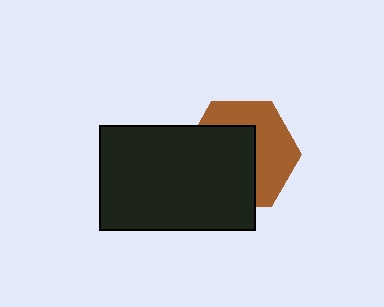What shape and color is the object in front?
The object in front is a black rectangle.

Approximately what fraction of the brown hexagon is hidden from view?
Roughly 53% of the brown hexagon is hidden behind the black rectangle.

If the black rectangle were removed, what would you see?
You would see the complete brown hexagon.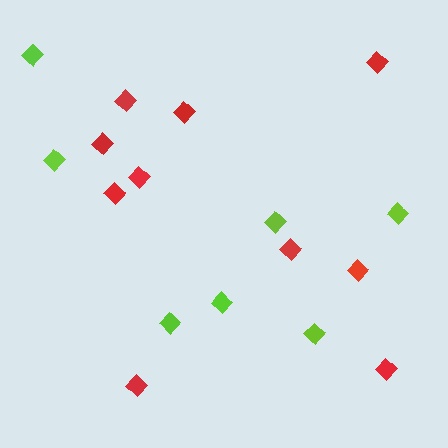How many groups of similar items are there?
There are 2 groups: one group of red diamonds (10) and one group of lime diamonds (7).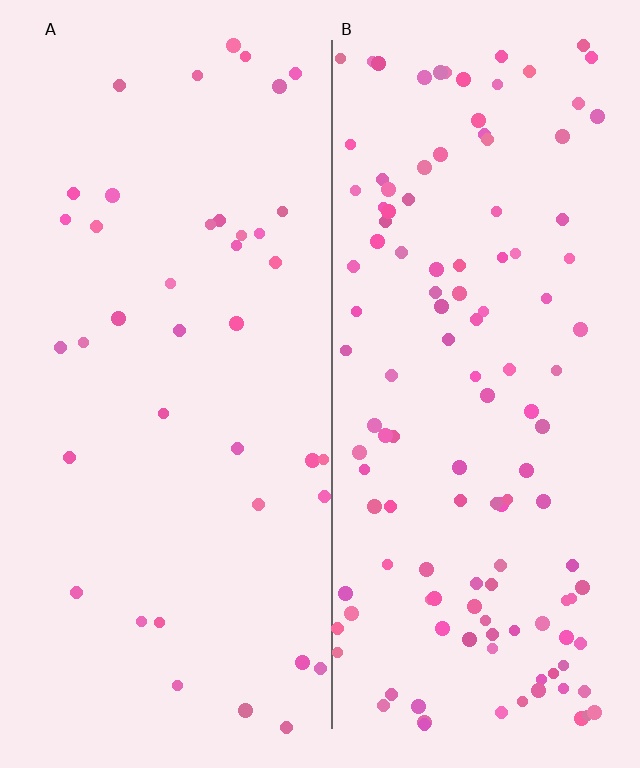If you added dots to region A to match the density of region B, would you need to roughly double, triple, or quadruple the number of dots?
Approximately triple.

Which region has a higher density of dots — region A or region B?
B (the right).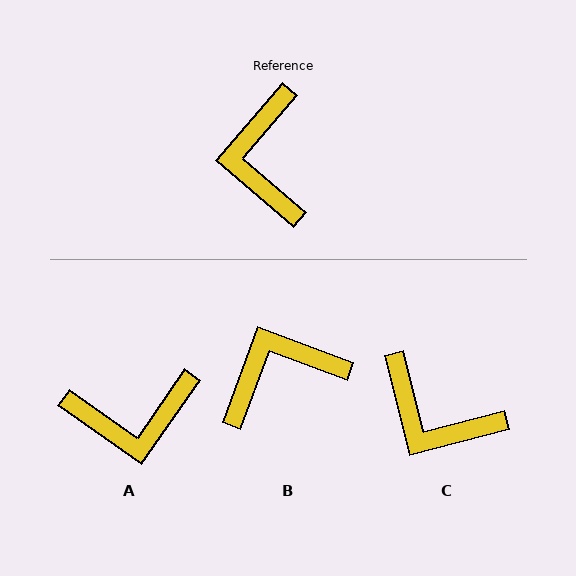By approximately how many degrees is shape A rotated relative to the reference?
Approximately 96 degrees counter-clockwise.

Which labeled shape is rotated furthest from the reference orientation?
A, about 96 degrees away.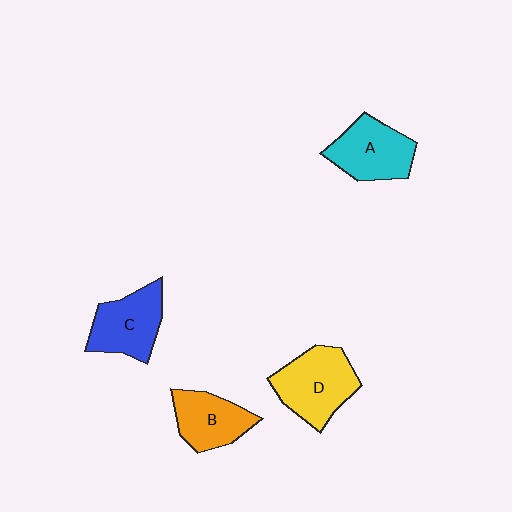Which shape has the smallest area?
Shape B (orange).